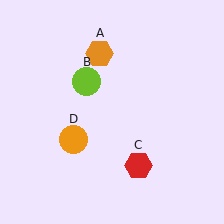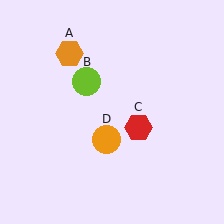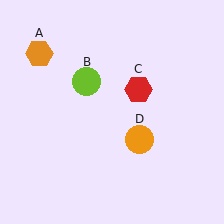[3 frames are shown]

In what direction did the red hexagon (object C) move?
The red hexagon (object C) moved up.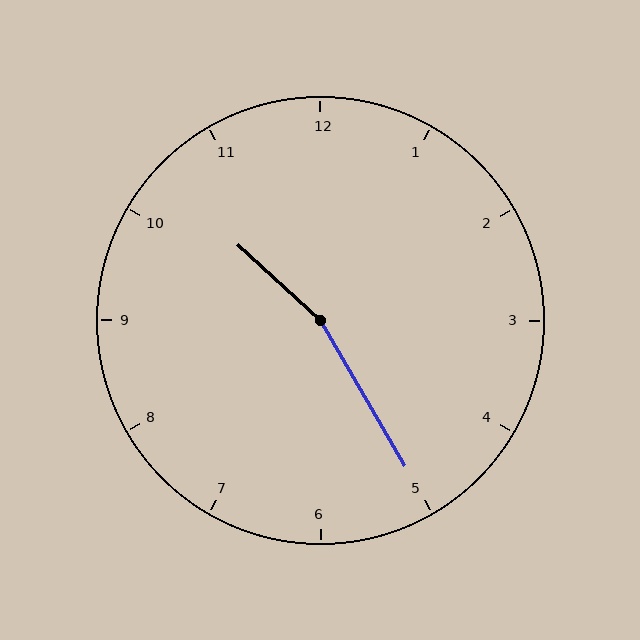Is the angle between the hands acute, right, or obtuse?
It is obtuse.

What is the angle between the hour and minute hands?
Approximately 162 degrees.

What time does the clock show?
10:25.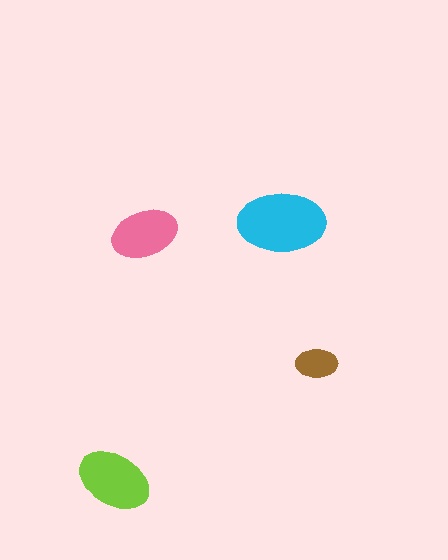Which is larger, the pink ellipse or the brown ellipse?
The pink one.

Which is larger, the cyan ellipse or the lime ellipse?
The cyan one.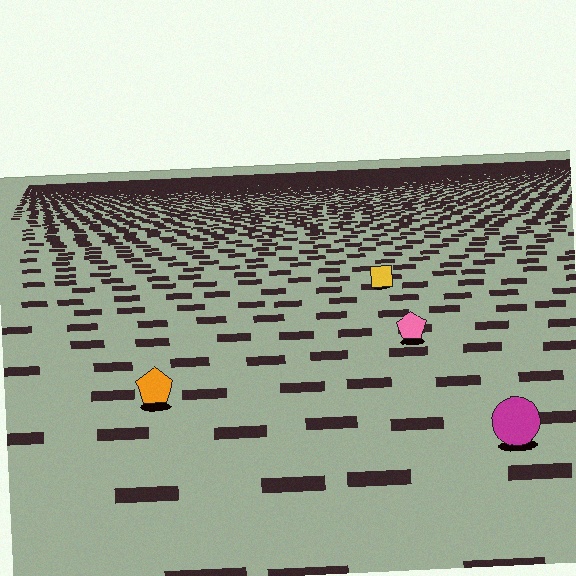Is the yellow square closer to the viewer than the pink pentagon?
No. The pink pentagon is closer — you can tell from the texture gradient: the ground texture is coarser near it.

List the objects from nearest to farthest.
From nearest to farthest: the magenta circle, the orange pentagon, the pink pentagon, the yellow square.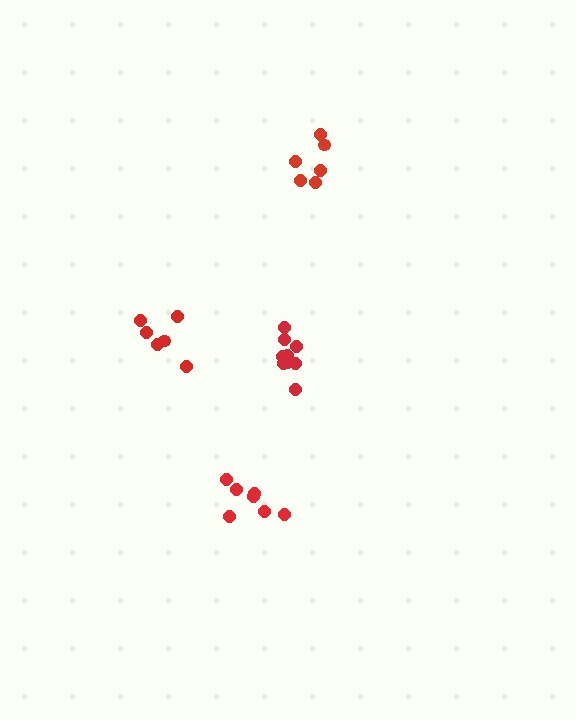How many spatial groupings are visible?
There are 4 spatial groupings.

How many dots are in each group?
Group 1: 9 dots, Group 2: 6 dots, Group 3: 6 dots, Group 4: 7 dots (28 total).